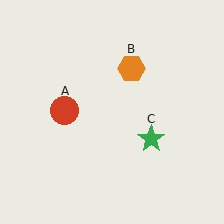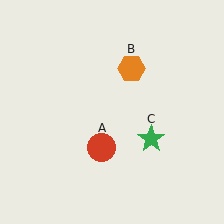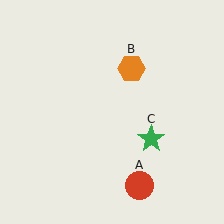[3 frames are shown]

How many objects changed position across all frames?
1 object changed position: red circle (object A).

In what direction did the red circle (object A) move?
The red circle (object A) moved down and to the right.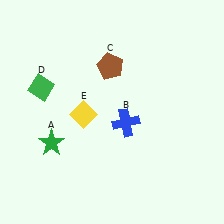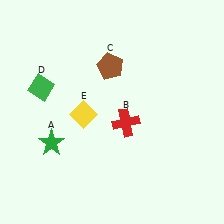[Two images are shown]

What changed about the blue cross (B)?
In Image 1, B is blue. In Image 2, it changed to red.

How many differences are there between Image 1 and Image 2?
There is 1 difference between the two images.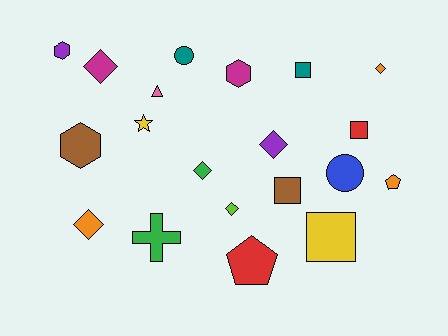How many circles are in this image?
There are 2 circles.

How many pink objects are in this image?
There is 1 pink object.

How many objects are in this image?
There are 20 objects.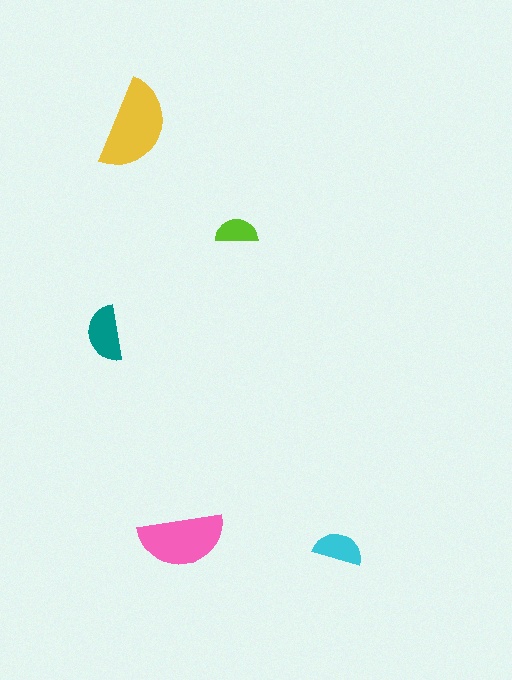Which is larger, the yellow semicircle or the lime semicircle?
The yellow one.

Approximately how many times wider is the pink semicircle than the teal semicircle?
About 1.5 times wider.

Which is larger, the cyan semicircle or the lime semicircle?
The cyan one.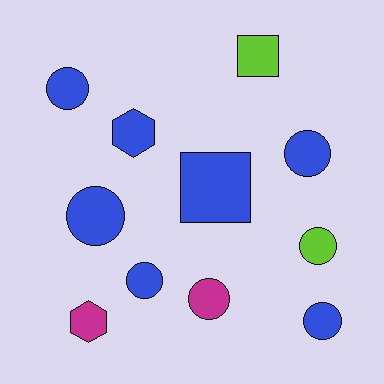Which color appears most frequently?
Blue, with 7 objects.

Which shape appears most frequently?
Circle, with 7 objects.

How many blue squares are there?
There is 1 blue square.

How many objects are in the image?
There are 11 objects.